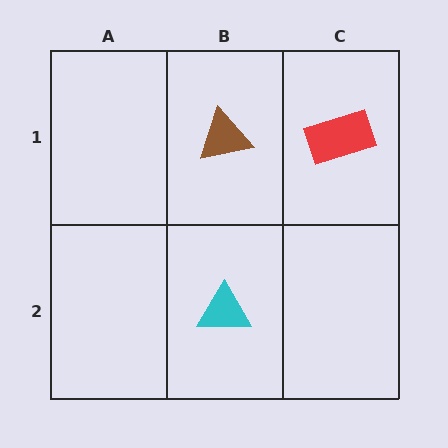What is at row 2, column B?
A cyan triangle.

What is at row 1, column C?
A red rectangle.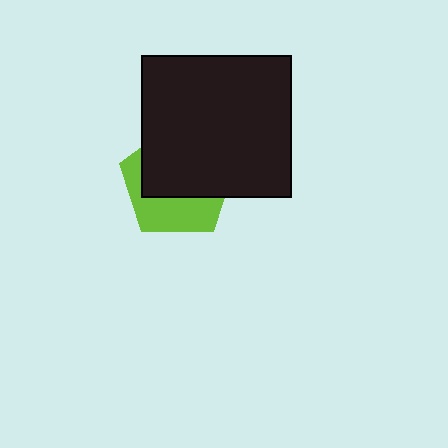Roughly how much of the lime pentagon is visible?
A small part of it is visible (roughly 40%).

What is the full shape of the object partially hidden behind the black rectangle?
The partially hidden object is a lime pentagon.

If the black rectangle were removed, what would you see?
You would see the complete lime pentagon.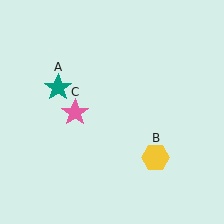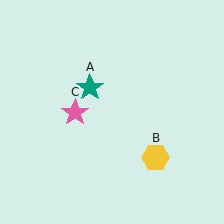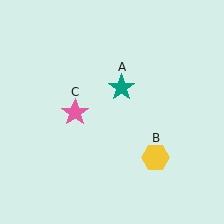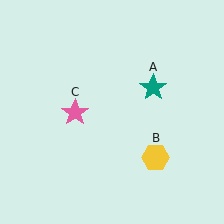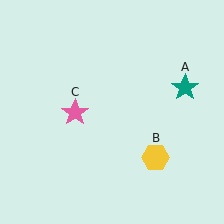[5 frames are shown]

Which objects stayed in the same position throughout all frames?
Yellow hexagon (object B) and pink star (object C) remained stationary.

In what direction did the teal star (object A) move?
The teal star (object A) moved right.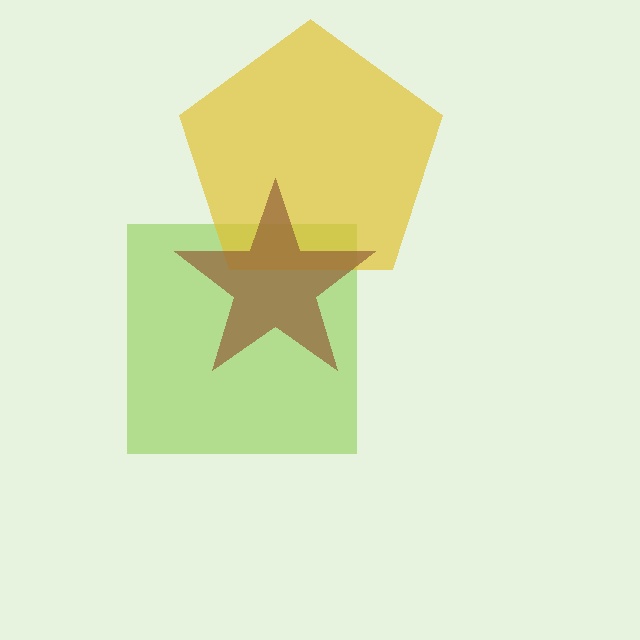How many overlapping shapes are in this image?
There are 3 overlapping shapes in the image.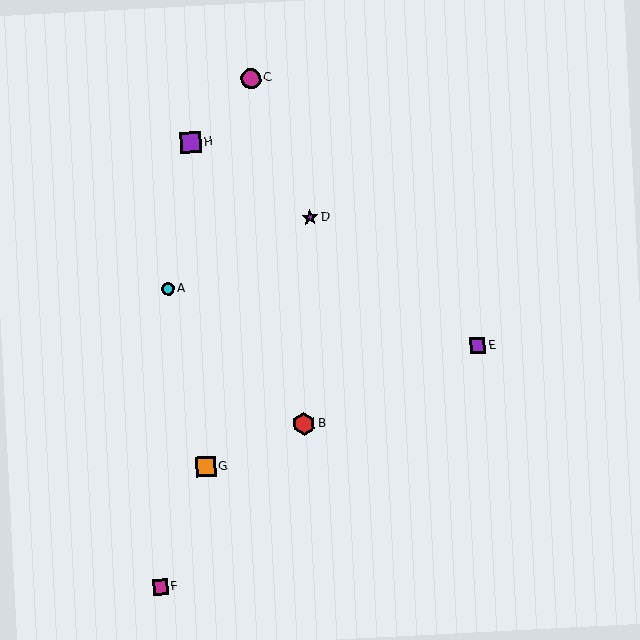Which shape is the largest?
The red hexagon (labeled B) is the largest.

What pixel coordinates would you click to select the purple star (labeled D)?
Click at (310, 218) to select the purple star D.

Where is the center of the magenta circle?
The center of the magenta circle is at (251, 79).